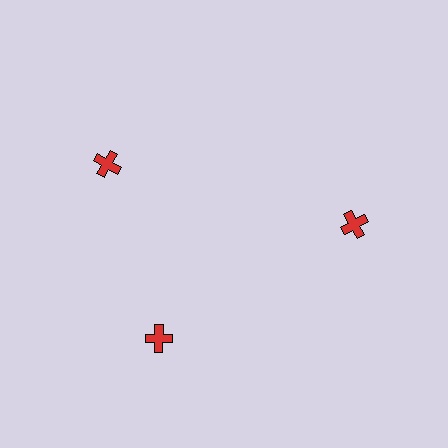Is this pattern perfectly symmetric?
No. The 3 red crosses are arranged in a ring, but one element near the 11 o'clock position is rotated out of alignment along the ring, breaking the 3-fold rotational symmetry.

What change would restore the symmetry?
The symmetry would be restored by rotating it back into even spacing with its neighbors so that all 3 crosses sit at equal angles and equal distance from the center.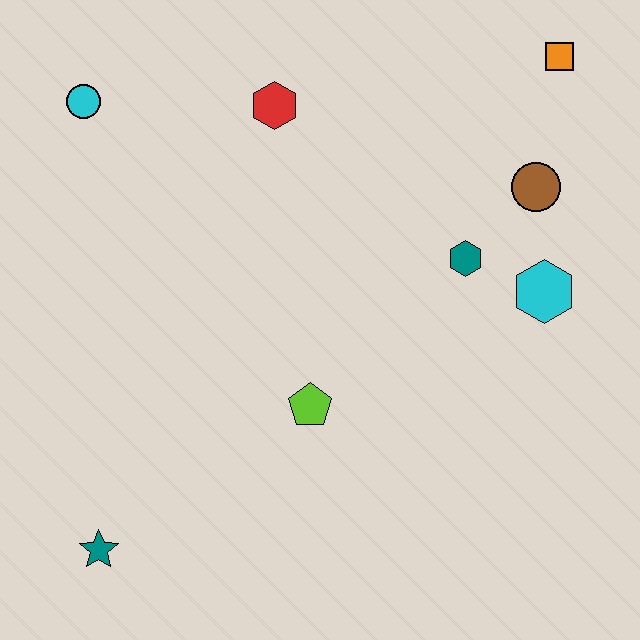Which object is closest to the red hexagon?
The cyan circle is closest to the red hexagon.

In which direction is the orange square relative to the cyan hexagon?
The orange square is above the cyan hexagon.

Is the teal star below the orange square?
Yes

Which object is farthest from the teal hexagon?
The teal star is farthest from the teal hexagon.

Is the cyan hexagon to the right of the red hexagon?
Yes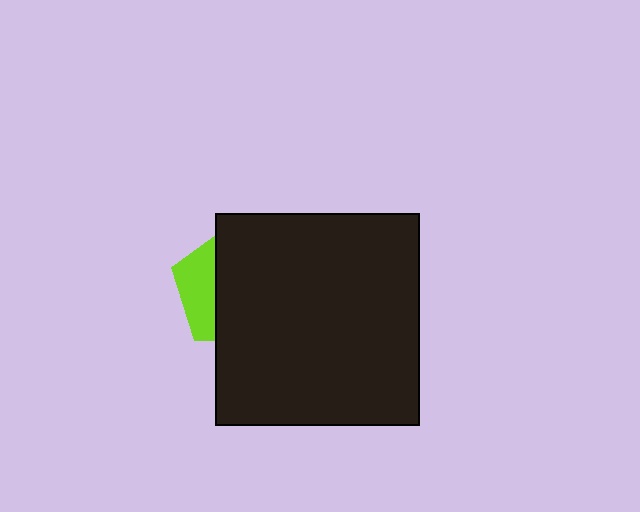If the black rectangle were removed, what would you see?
You would see the complete lime pentagon.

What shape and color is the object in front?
The object in front is a black rectangle.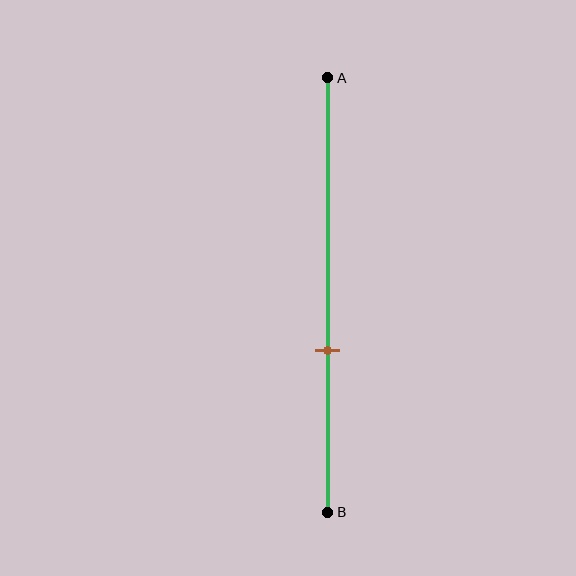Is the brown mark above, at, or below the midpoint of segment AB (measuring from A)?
The brown mark is below the midpoint of segment AB.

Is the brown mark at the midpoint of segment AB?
No, the mark is at about 65% from A, not at the 50% midpoint.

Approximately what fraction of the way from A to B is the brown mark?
The brown mark is approximately 65% of the way from A to B.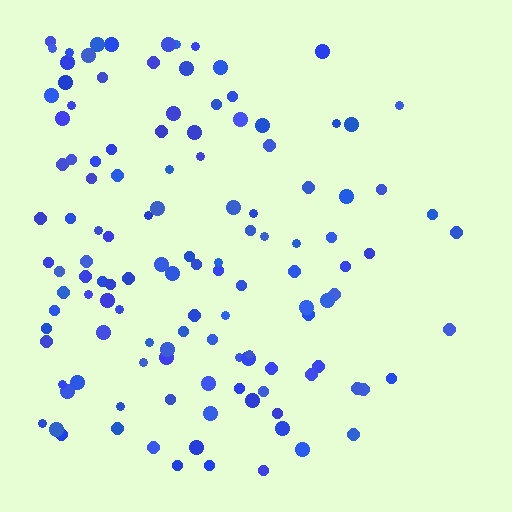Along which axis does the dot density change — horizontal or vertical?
Horizontal.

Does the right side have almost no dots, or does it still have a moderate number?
Still a moderate number, just noticeably fewer than the left.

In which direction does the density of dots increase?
From right to left, with the left side densest.